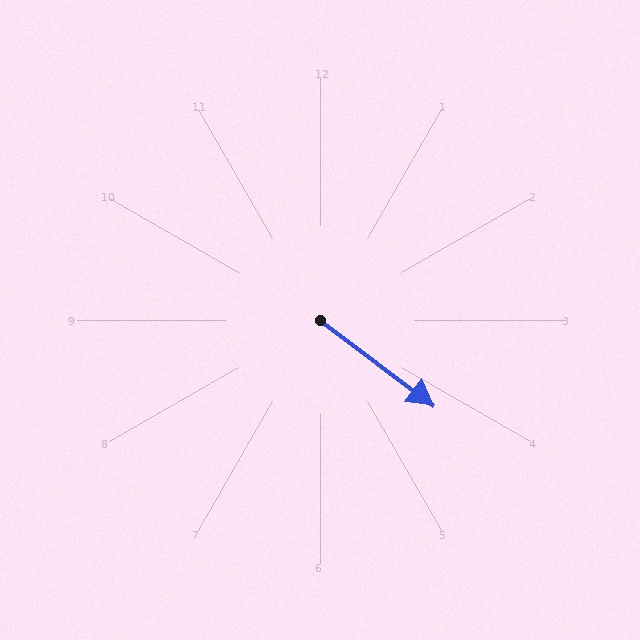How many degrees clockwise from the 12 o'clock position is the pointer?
Approximately 127 degrees.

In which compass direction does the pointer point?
Southeast.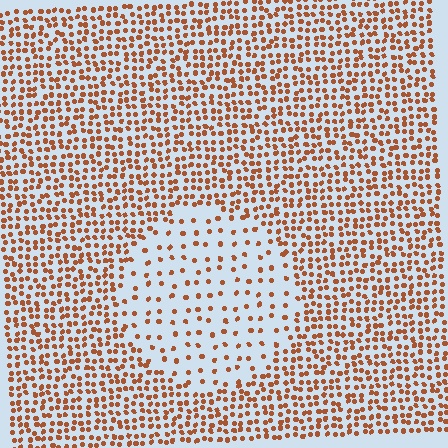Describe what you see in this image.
The image contains small brown elements arranged at two different densities. A circle-shaped region is visible where the elements are less densely packed than the surrounding area.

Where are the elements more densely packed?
The elements are more densely packed outside the circle boundary.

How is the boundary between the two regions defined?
The boundary is defined by a change in element density (approximately 2.7x ratio). All elements are the same color, size, and shape.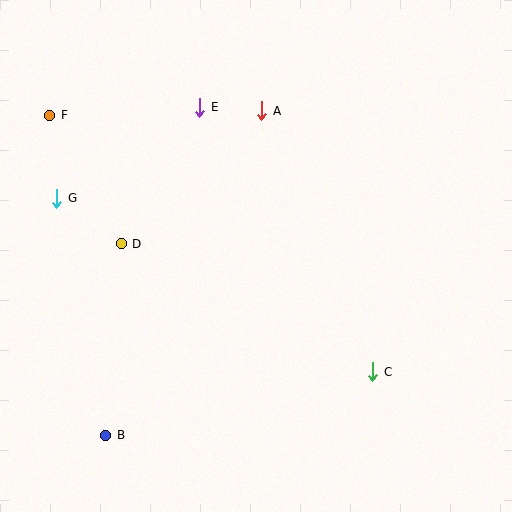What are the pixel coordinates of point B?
Point B is at (106, 435).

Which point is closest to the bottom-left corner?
Point B is closest to the bottom-left corner.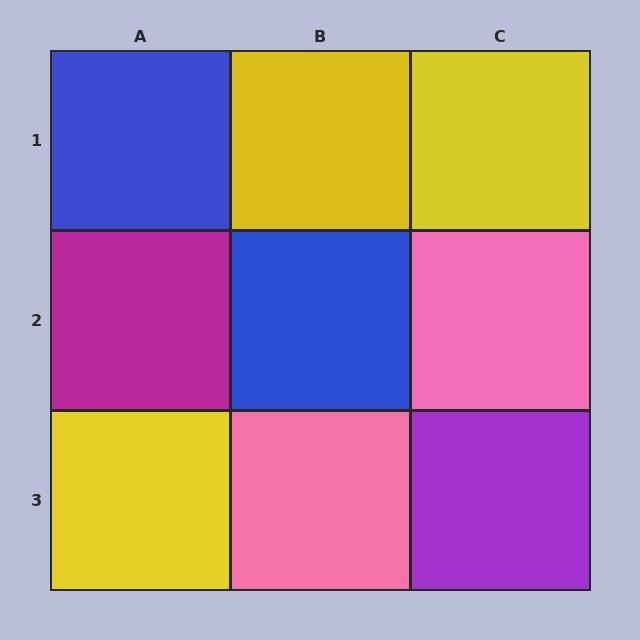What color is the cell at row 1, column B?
Yellow.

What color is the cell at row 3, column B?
Pink.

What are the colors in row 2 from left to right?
Magenta, blue, pink.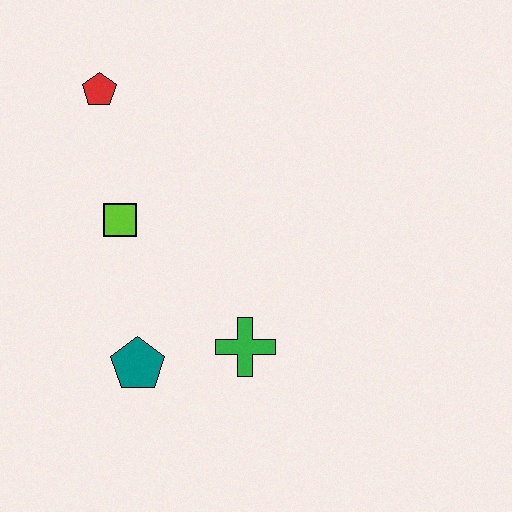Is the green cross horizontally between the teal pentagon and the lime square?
No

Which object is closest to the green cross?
The teal pentagon is closest to the green cross.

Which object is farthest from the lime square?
The green cross is farthest from the lime square.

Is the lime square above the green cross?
Yes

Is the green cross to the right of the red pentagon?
Yes